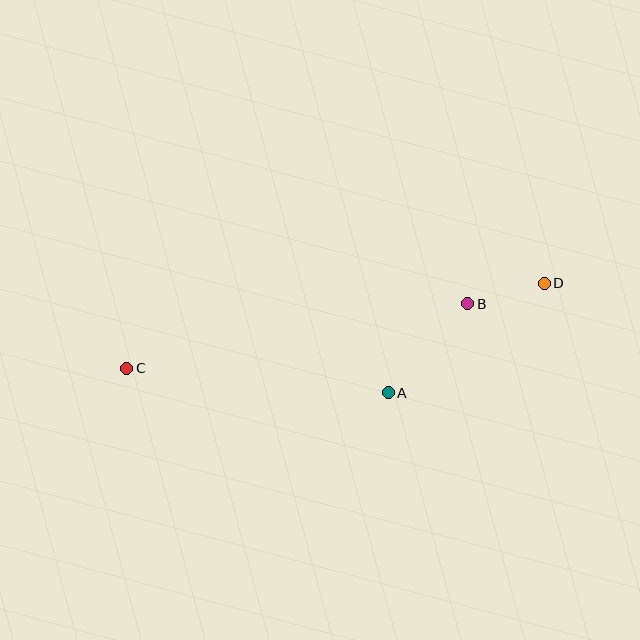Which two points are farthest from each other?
Points C and D are farthest from each other.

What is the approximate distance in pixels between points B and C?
The distance between B and C is approximately 347 pixels.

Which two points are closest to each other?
Points B and D are closest to each other.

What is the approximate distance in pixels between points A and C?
The distance between A and C is approximately 263 pixels.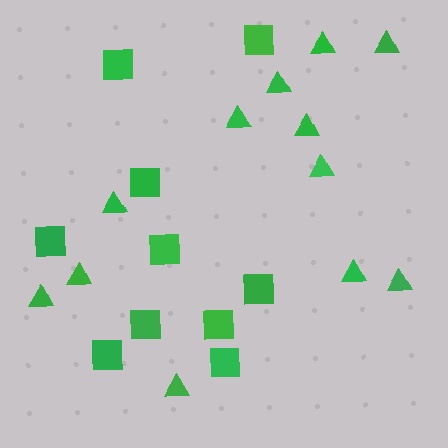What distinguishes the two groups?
There are 2 groups: one group of triangles (12) and one group of squares (10).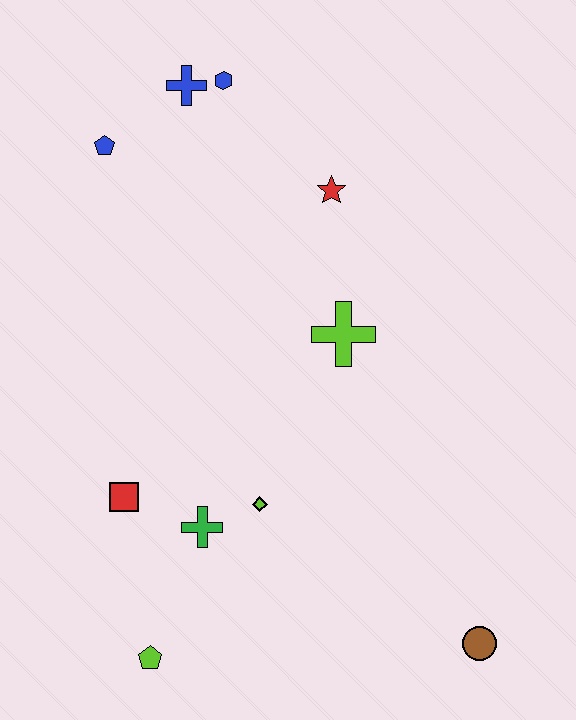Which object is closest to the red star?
The lime cross is closest to the red star.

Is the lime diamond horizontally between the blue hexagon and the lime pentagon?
No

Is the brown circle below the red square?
Yes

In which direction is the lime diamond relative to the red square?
The lime diamond is to the right of the red square.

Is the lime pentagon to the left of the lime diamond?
Yes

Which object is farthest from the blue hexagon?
The brown circle is farthest from the blue hexagon.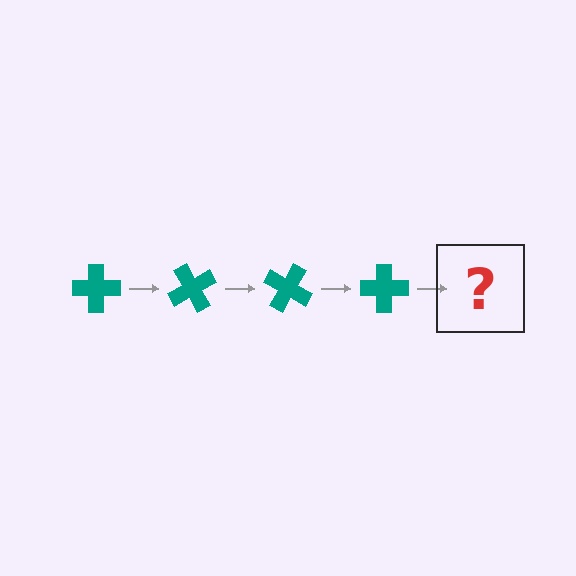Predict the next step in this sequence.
The next step is a teal cross rotated 240 degrees.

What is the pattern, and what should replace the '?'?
The pattern is that the cross rotates 60 degrees each step. The '?' should be a teal cross rotated 240 degrees.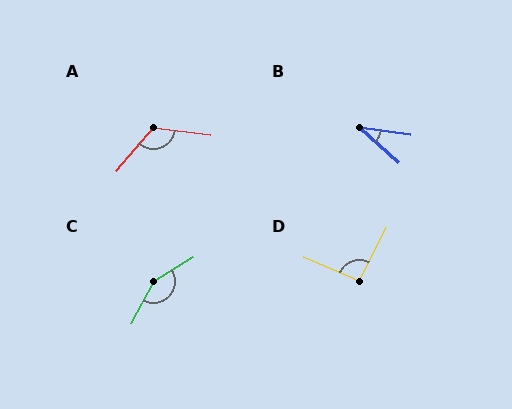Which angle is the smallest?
B, at approximately 34 degrees.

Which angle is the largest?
C, at approximately 150 degrees.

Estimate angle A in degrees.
Approximately 123 degrees.